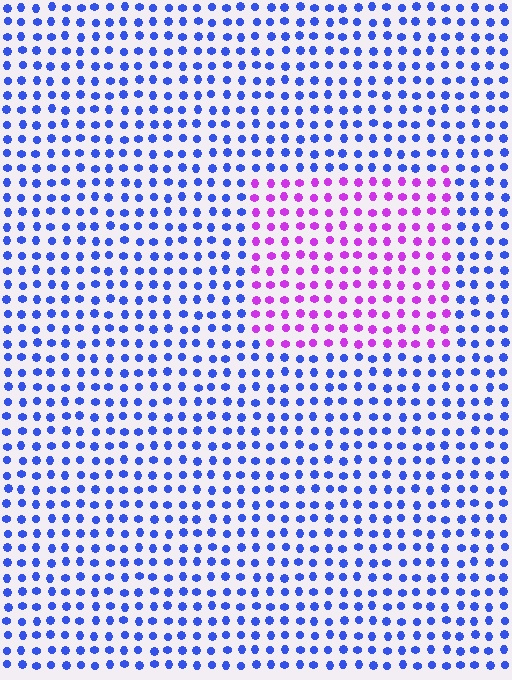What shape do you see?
I see a rectangle.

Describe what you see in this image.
The image is filled with small blue elements in a uniform arrangement. A rectangle-shaped region is visible where the elements are tinted to a slightly different hue, forming a subtle color boundary.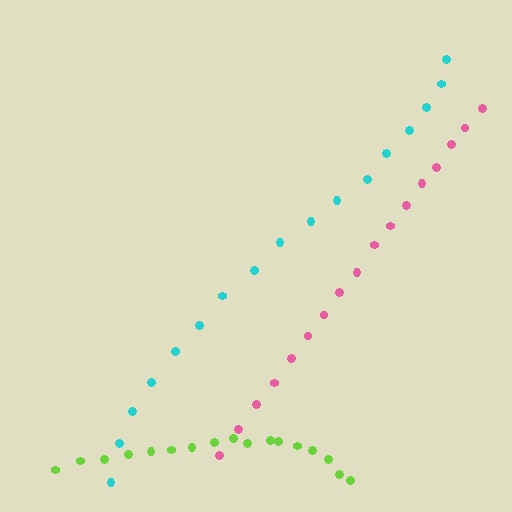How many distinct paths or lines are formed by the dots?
There are 3 distinct paths.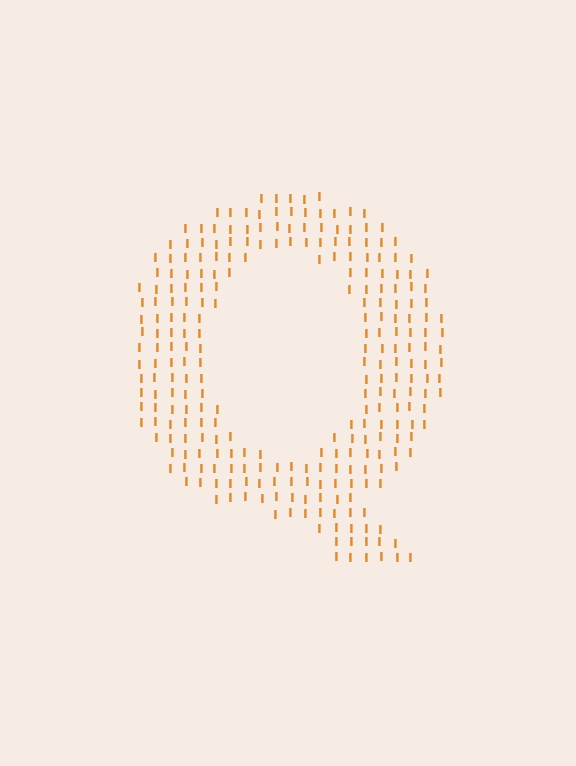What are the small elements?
The small elements are letter I's.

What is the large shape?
The large shape is the letter Q.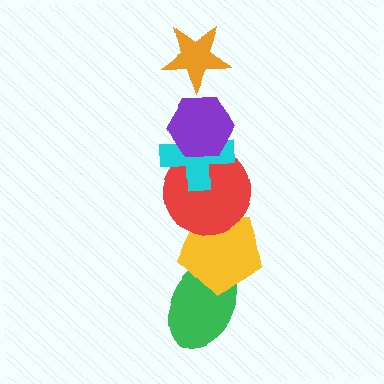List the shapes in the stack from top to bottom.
From top to bottom: the orange star, the purple hexagon, the cyan cross, the red circle, the yellow pentagon, the green ellipse.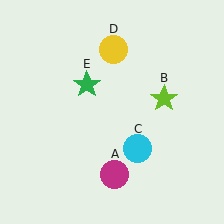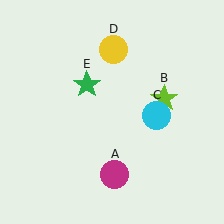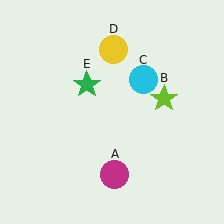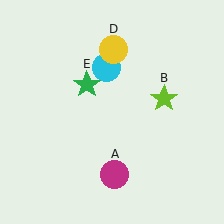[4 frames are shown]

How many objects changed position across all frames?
1 object changed position: cyan circle (object C).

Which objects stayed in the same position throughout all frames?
Magenta circle (object A) and lime star (object B) and yellow circle (object D) and green star (object E) remained stationary.